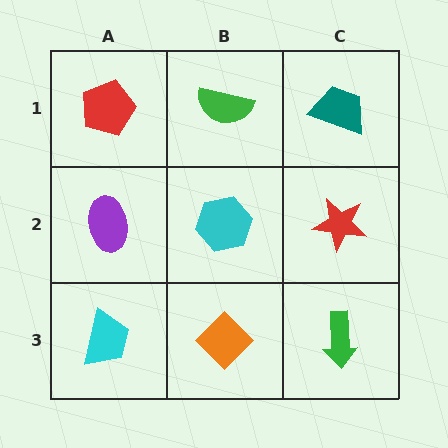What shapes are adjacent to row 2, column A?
A red pentagon (row 1, column A), a cyan trapezoid (row 3, column A), a cyan hexagon (row 2, column B).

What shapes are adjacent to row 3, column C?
A red star (row 2, column C), an orange diamond (row 3, column B).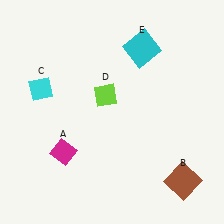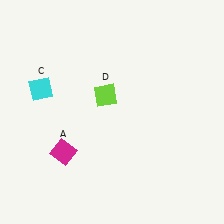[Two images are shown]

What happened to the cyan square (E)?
The cyan square (E) was removed in Image 2. It was in the top-right area of Image 1.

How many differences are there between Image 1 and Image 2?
There are 2 differences between the two images.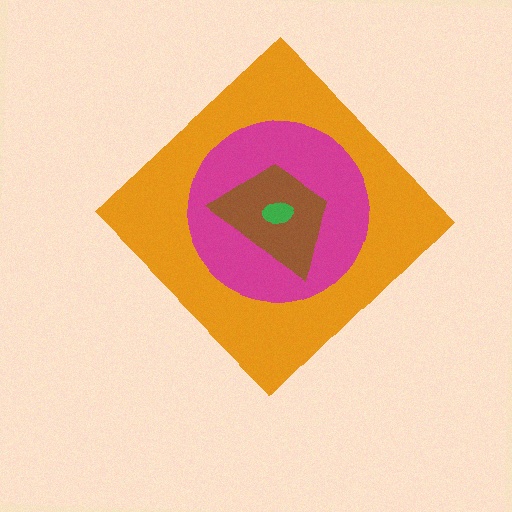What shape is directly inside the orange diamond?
The magenta circle.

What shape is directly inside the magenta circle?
The brown trapezoid.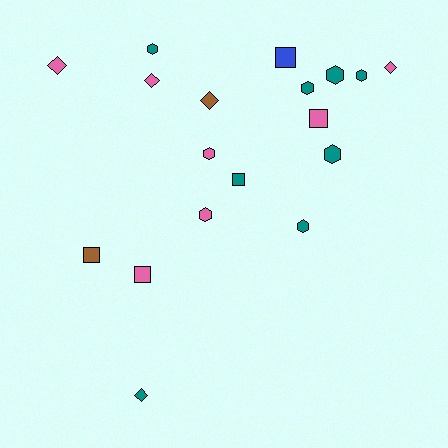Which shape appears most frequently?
Hexagon, with 8 objects.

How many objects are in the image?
There are 18 objects.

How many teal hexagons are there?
There are 6 teal hexagons.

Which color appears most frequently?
Teal, with 8 objects.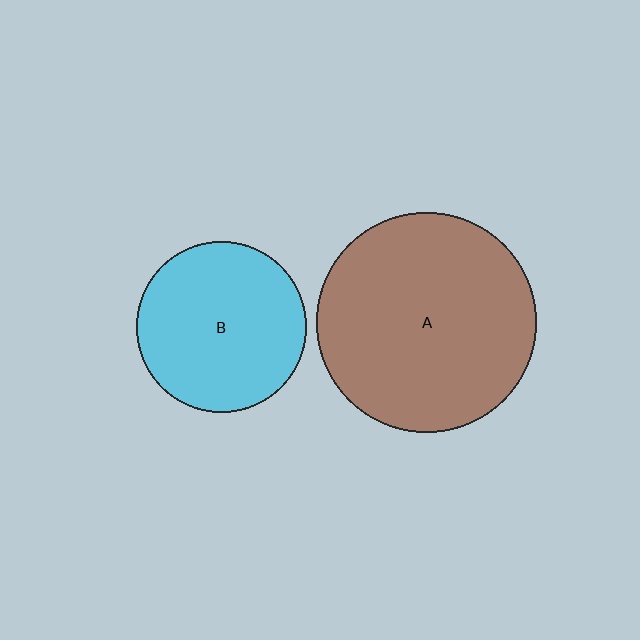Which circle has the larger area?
Circle A (brown).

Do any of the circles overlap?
No, none of the circles overlap.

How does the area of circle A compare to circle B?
Approximately 1.7 times.